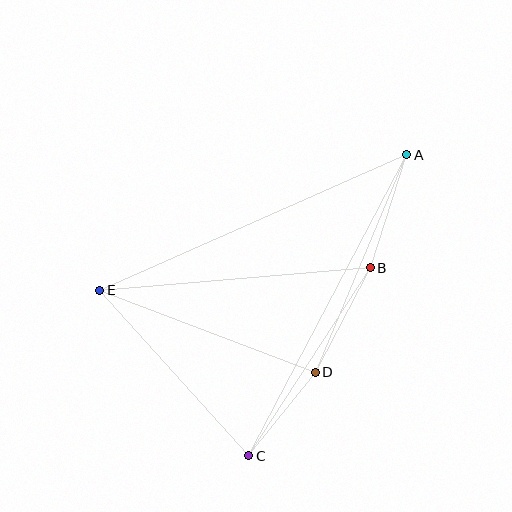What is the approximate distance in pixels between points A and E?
The distance between A and E is approximately 335 pixels.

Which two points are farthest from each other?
Points A and C are farthest from each other.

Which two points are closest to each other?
Points C and D are closest to each other.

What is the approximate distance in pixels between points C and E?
The distance between C and E is approximately 223 pixels.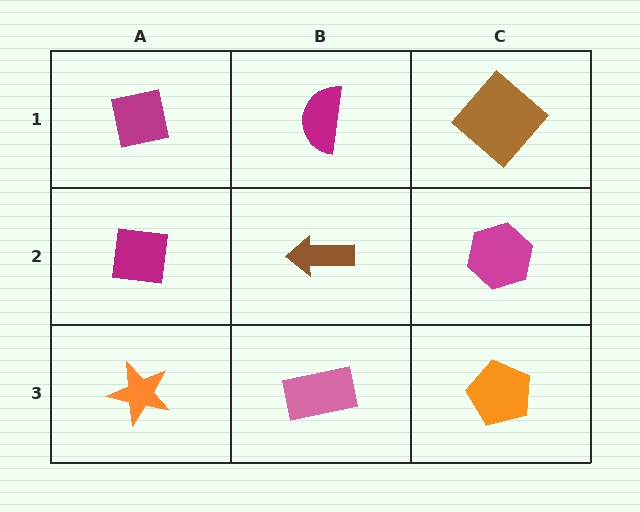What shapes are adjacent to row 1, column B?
A brown arrow (row 2, column B), a magenta square (row 1, column A), a brown diamond (row 1, column C).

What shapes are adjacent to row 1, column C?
A magenta hexagon (row 2, column C), a magenta semicircle (row 1, column B).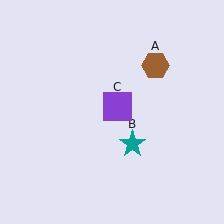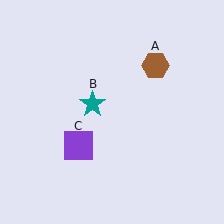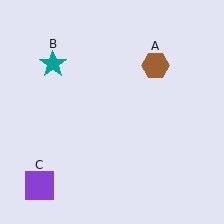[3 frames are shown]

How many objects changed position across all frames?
2 objects changed position: teal star (object B), purple square (object C).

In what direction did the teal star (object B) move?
The teal star (object B) moved up and to the left.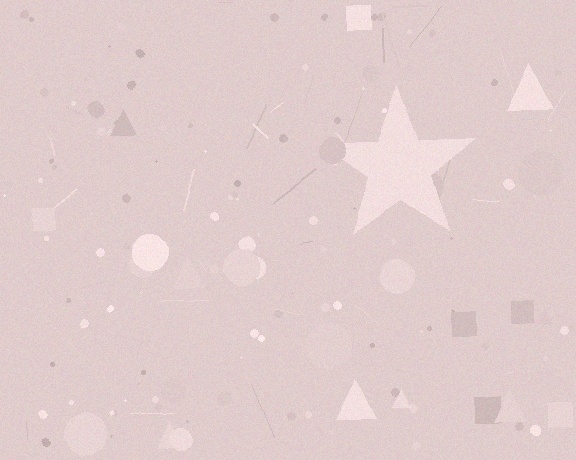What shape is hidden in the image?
A star is hidden in the image.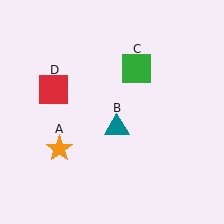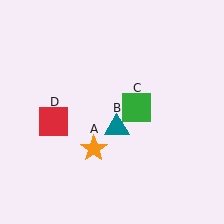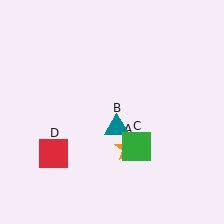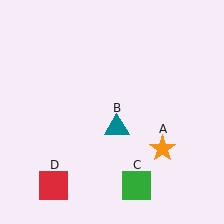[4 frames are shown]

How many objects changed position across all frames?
3 objects changed position: orange star (object A), green square (object C), red square (object D).